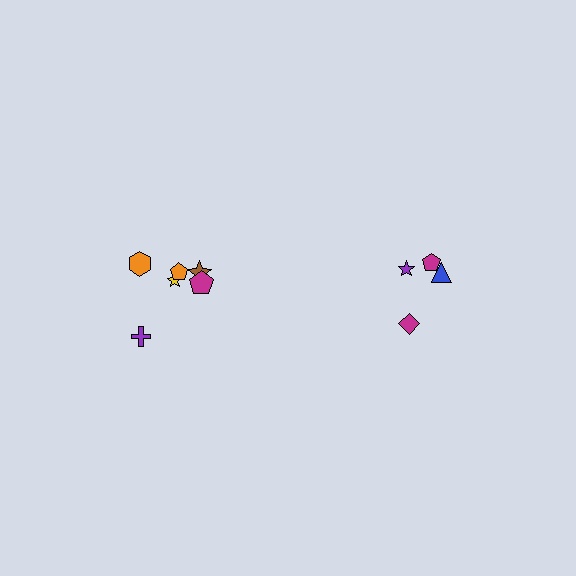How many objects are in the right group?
There are 4 objects.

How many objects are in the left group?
There are 6 objects.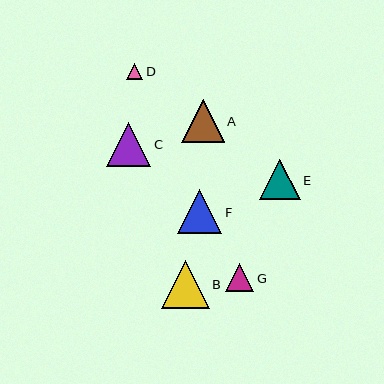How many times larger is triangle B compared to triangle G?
Triangle B is approximately 1.7 times the size of triangle G.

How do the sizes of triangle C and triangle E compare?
Triangle C and triangle E are approximately the same size.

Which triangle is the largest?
Triangle B is the largest with a size of approximately 48 pixels.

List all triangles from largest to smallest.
From largest to smallest: B, F, C, A, E, G, D.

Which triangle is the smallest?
Triangle D is the smallest with a size of approximately 17 pixels.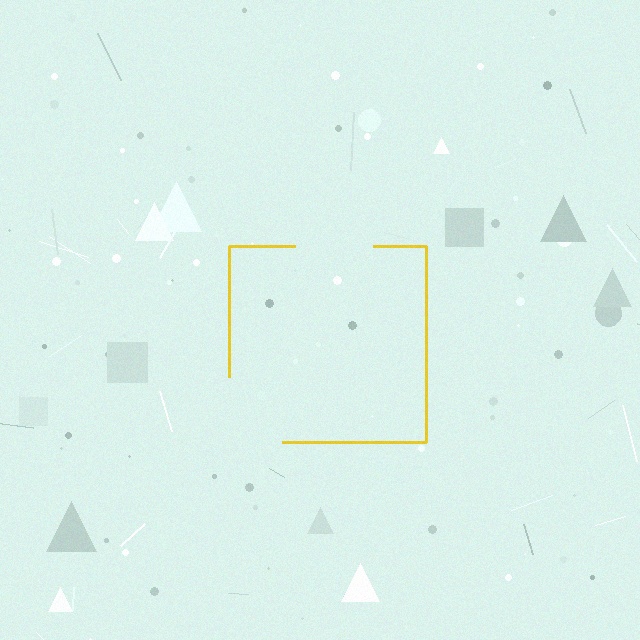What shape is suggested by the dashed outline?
The dashed outline suggests a square.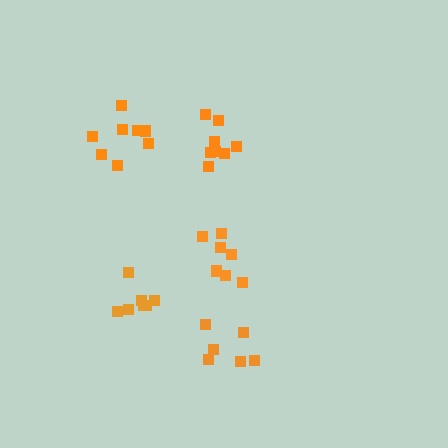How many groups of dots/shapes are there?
There are 5 groups.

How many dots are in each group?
Group 1: 6 dots, Group 2: 7 dots, Group 3: 8 dots, Group 4: 9 dots, Group 5: 8 dots (38 total).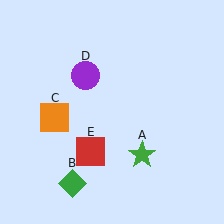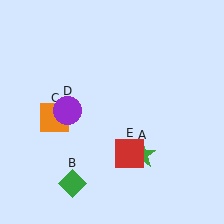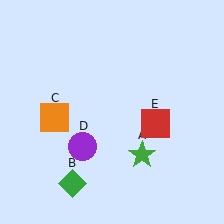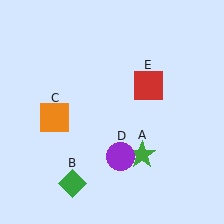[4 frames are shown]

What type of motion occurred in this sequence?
The purple circle (object D), red square (object E) rotated counterclockwise around the center of the scene.